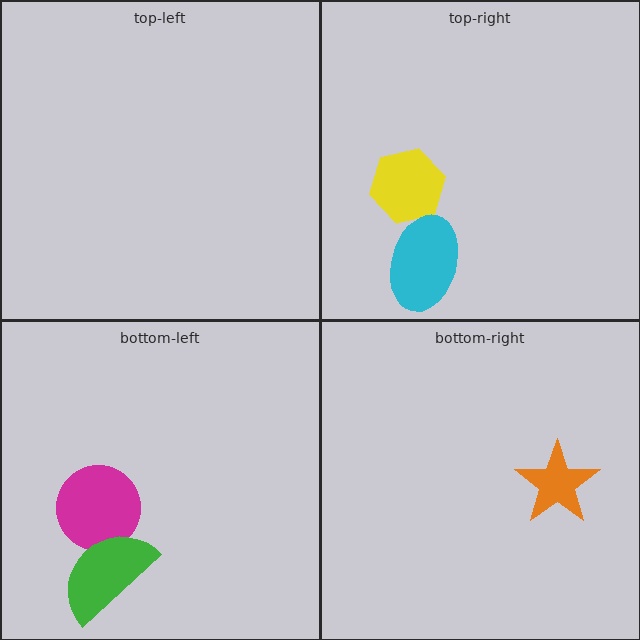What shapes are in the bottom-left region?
The magenta circle, the green semicircle.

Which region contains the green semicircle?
The bottom-left region.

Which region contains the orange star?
The bottom-right region.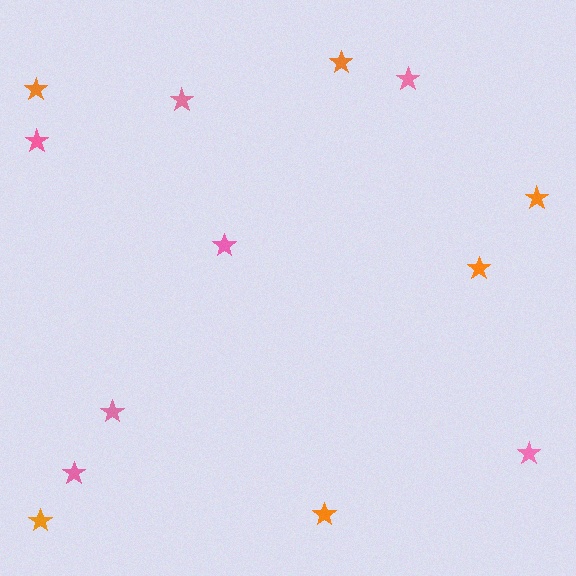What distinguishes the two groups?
There are 2 groups: one group of pink stars (7) and one group of orange stars (6).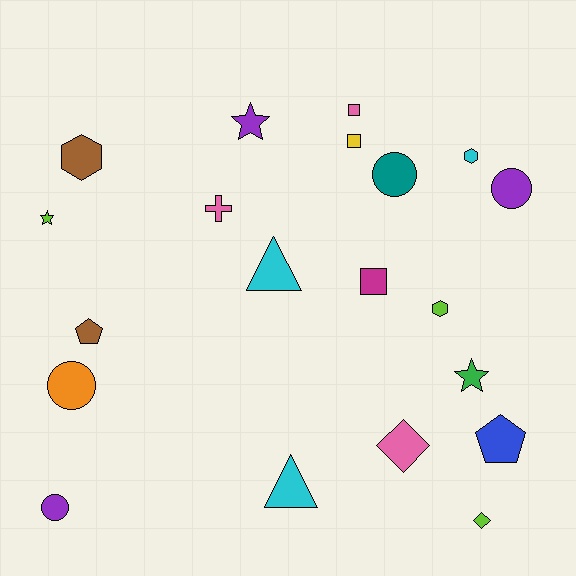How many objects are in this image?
There are 20 objects.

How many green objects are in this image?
There is 1 green object.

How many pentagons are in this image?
There are 2 pentagons.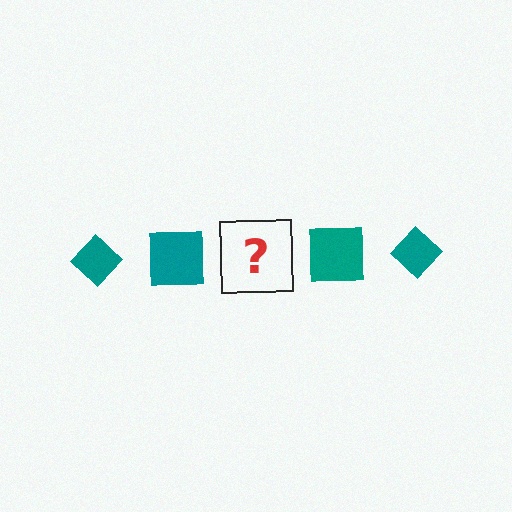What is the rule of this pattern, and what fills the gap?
The rule is that the pattern cycles through diamond, square shapes in teal. The gap should be filled with a teal diamond.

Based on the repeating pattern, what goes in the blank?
The blank should be a teal diamond.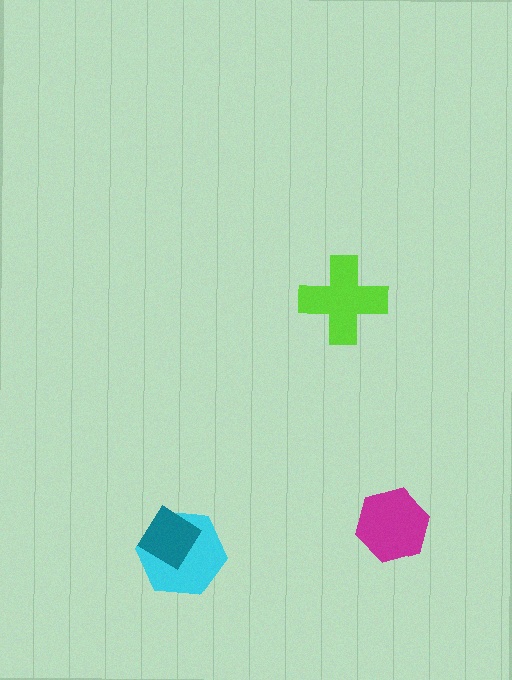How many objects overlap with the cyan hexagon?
1 object overlaps with the cyan hexagon.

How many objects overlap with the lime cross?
0 objects overlap with the lime cross.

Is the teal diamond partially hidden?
No, no other shape covers it.